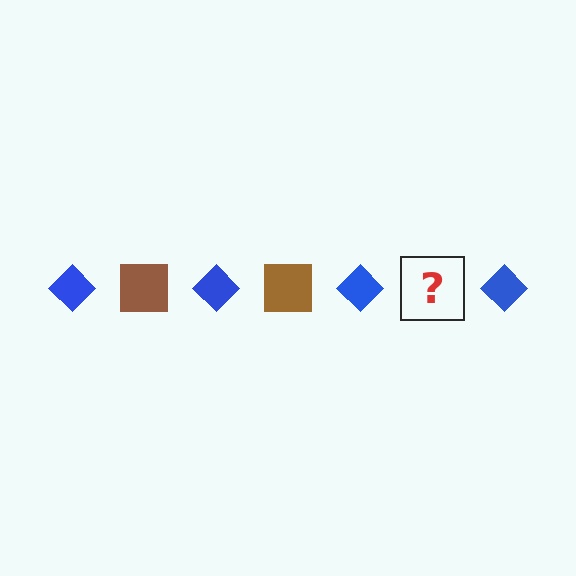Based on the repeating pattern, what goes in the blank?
The blank should be a brown square.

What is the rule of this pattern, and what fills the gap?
The rule is that the pattern alternates between blue diamond and brown square. The gap should be filled with a brown square.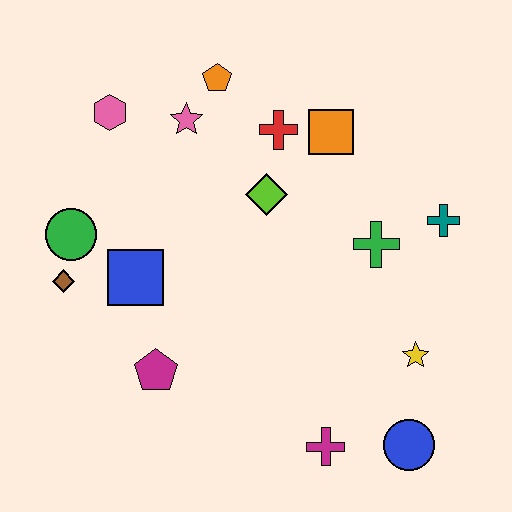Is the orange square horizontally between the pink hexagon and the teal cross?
Yes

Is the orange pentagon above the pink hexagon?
Yes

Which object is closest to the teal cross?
The green cross is closest to the teal cross.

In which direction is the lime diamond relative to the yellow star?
The lime diamond is above the yellow star.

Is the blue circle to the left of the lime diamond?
No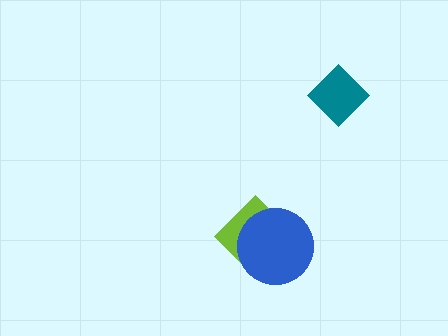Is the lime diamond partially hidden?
Yes, it is partially covered by another shape.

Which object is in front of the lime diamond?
The blue circle is in front of the lime diamond.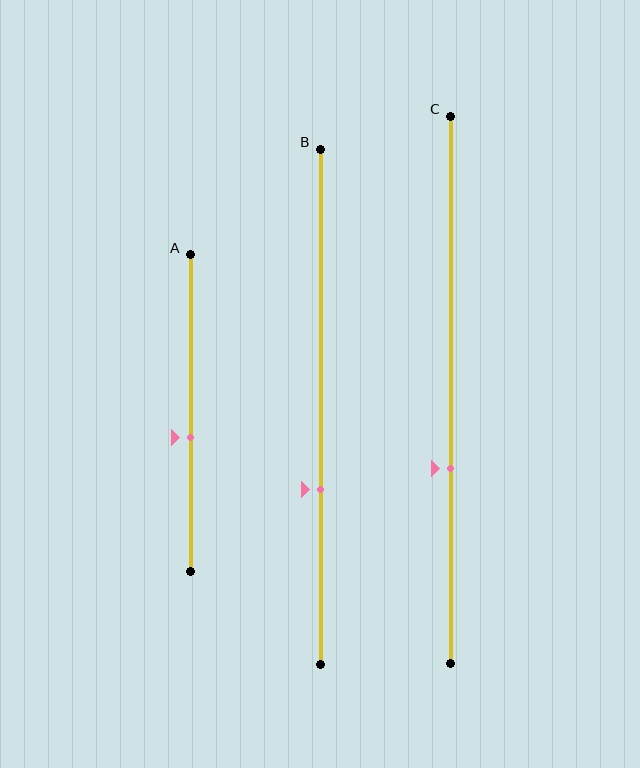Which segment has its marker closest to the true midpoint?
Segment A has its marker closest to the true midpoint.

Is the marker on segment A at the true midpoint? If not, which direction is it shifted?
No, the marker on segment A is shifted downward by about 8% of the segment length.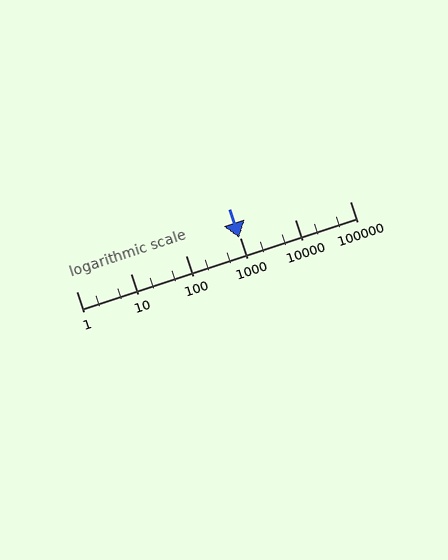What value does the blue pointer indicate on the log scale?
The pointer indicates approximately 940.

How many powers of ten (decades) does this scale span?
The scale spans 5 decades, from 1 to 100000.